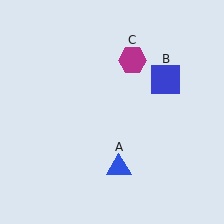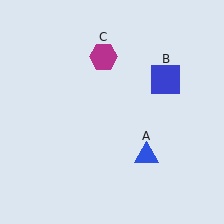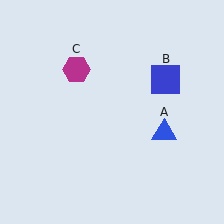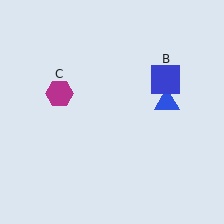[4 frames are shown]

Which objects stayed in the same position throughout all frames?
Blue square (object B) remained stationary.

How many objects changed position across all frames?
2 objects changed position: blue triangle (object A), magenta hexagon (object C).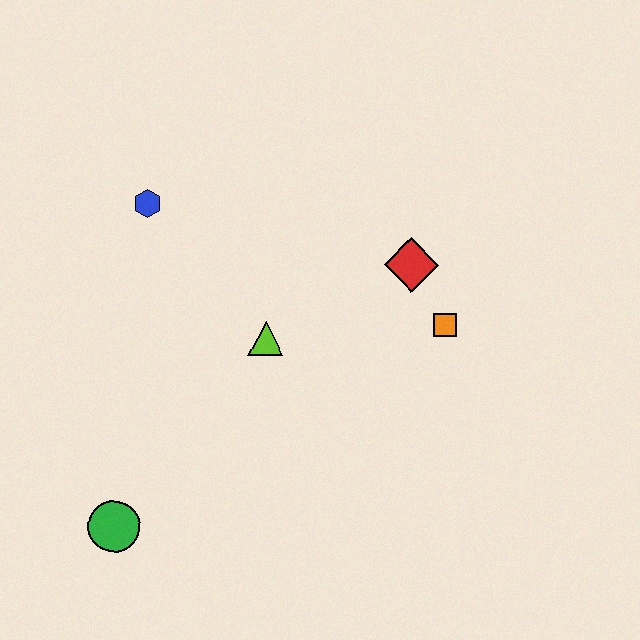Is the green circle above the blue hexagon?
No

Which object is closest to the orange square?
The red diamond is closest to the orange square.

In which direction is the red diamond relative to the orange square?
The red diamond is above the orange square.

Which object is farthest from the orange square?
The green circle is farthest from the orange square.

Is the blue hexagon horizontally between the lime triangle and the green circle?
Yes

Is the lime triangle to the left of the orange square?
Yes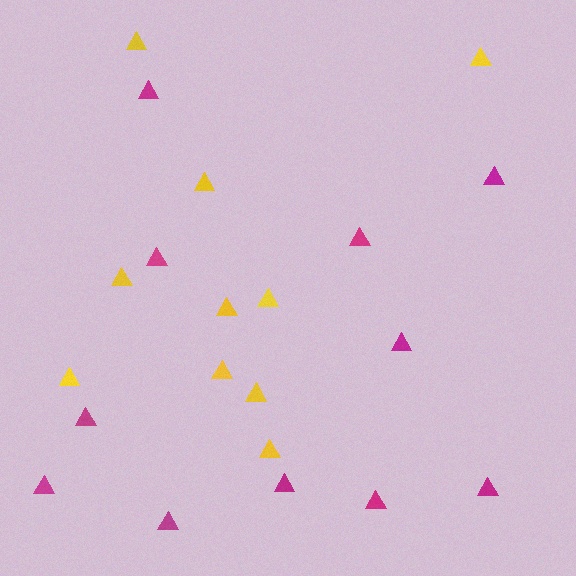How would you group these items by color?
There are 2 groups: one group of yellow triangles (10) and one group of magenta triangles (11).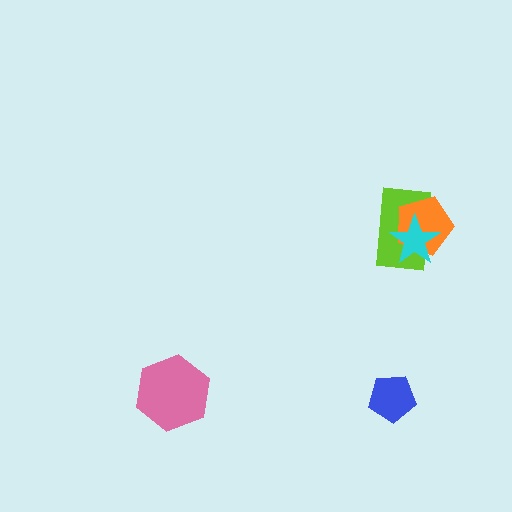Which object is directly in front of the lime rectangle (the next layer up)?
The orange pentagon is directly in front of the lime rectangle.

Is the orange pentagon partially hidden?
Yes, it is partially covered by another shape.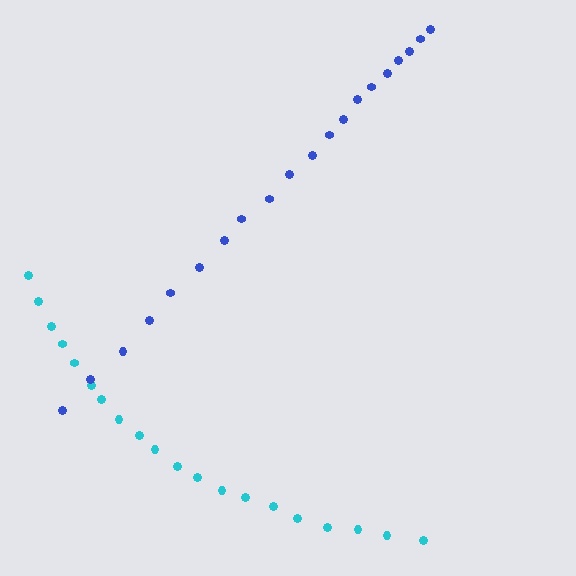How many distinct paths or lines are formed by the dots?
There are 2 distinct paths.